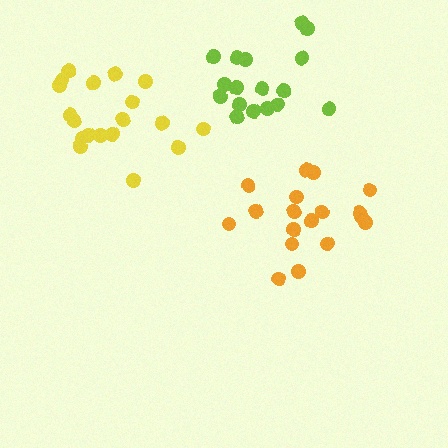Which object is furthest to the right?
The orange cluster is rightmost.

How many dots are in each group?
Group 1: 18 dots, Group 2: 19 dots, Group 3: 17 dots (54 total).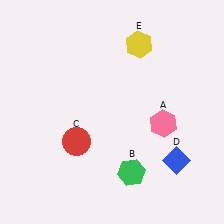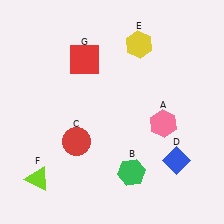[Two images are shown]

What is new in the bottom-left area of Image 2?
A lime triangle (F) was added in the bottom-left area of Image 2.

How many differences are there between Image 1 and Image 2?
There are 2 differences between the two images.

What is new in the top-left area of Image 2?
A red square (G) was added in the top-left area of Image 2.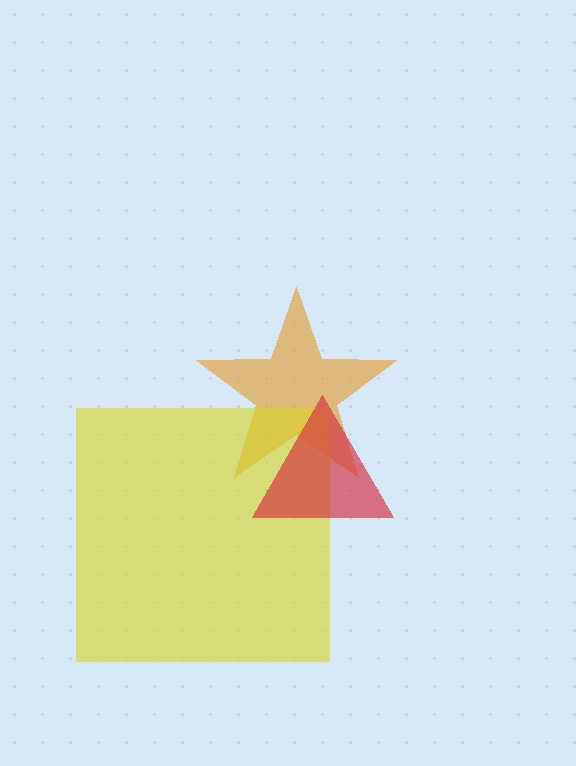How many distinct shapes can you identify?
There are 3 distinct shapes: an orange star, a yellow square, a red triangle.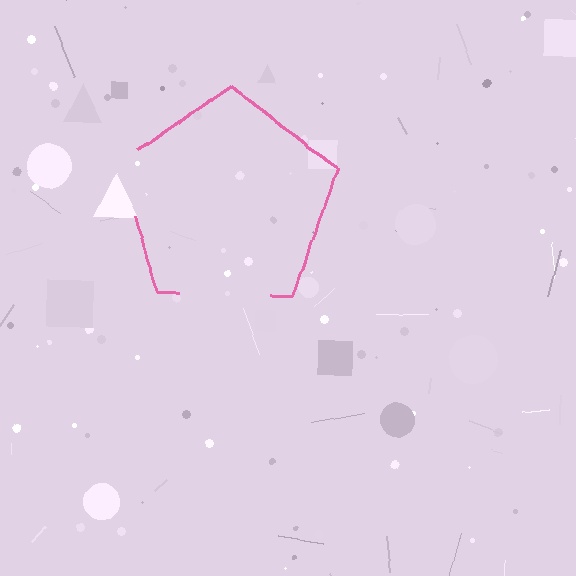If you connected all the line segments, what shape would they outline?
They would outline a pentagon.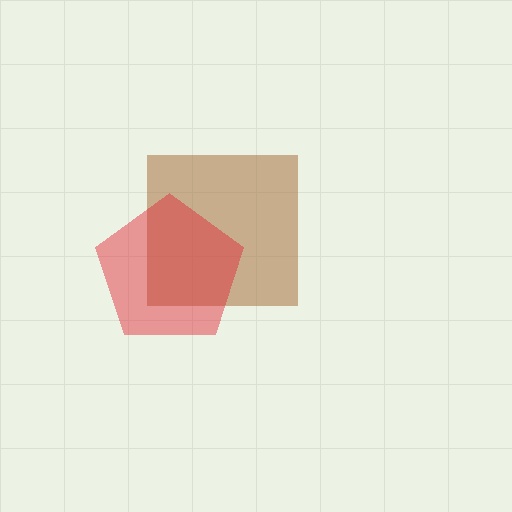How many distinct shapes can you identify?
There are 2 distinct shapes: a brown square, a red pentagon.